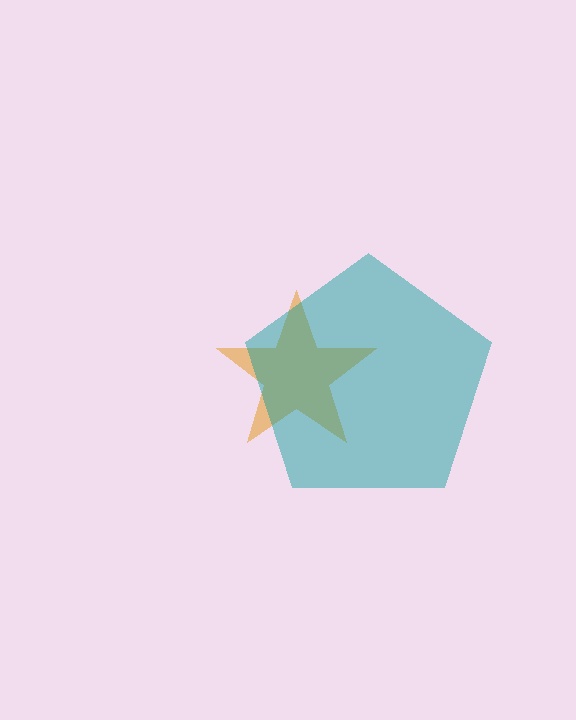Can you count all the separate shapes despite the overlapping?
Yes, there are 2 separate shapes.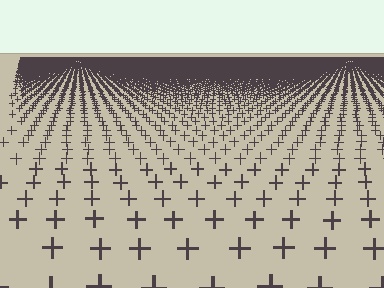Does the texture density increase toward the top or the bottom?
Density increases toward the top.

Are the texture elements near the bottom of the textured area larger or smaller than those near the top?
Larger. Near the bottom, elements are closer to the viewer and appear at a bigger on-screen size.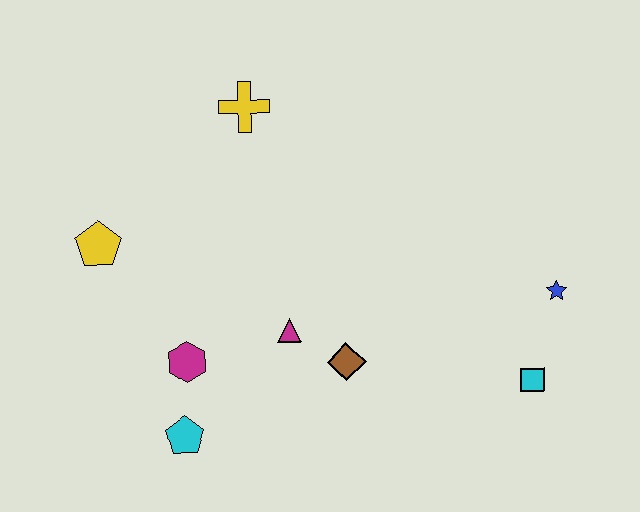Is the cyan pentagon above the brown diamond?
No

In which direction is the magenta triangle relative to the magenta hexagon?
The magenta triangle is to the right of the magenta hexagon.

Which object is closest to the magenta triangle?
The brown diamond is closest to the magenta triangle.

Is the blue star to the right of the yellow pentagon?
Yes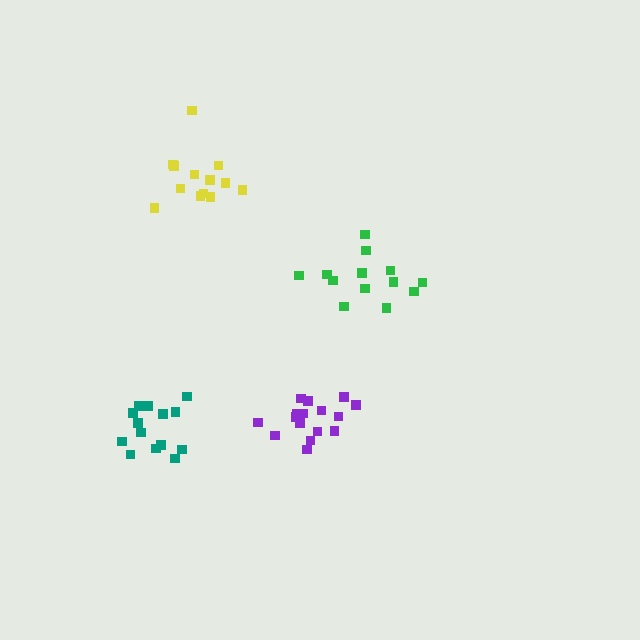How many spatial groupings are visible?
There are 4 spatial groupings.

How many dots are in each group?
Group 1: 13 dots, Group 2: 13 dots, Group 3: 14 dots, Group 4: 16 dots (56 total).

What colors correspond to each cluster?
The clusters are colored: green, yellow, teal, purple.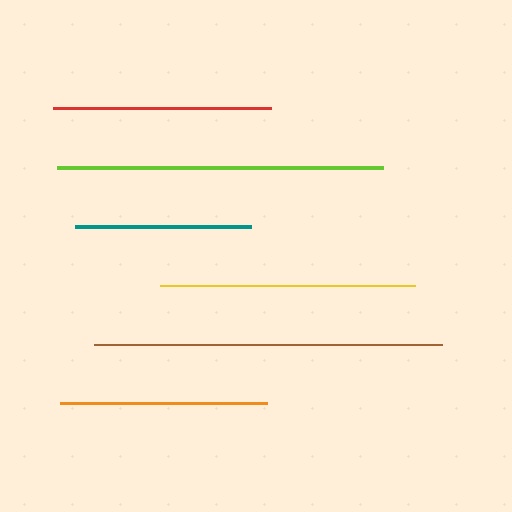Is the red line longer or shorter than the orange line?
The red line is longer than the orange line.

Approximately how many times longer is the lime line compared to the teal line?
The lime line is approximately 1.8 times the length of the teal line.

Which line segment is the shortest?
The teal line is the shortest at approximately 177 pixels.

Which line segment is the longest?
The brown line is the longest at approximately 348 pixels.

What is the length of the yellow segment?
The yellow segment is approximately 254 pixels long.